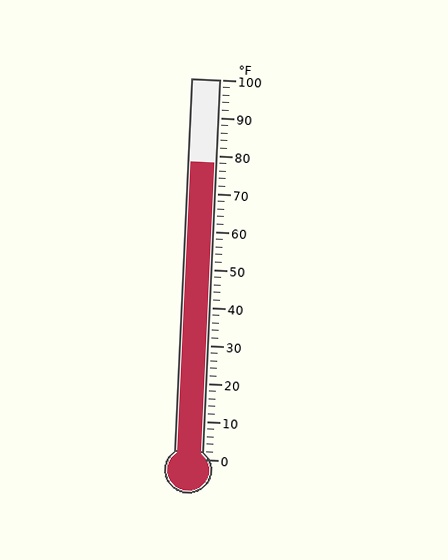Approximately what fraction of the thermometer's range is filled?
The thermometer is filled to approximately 80% of its range.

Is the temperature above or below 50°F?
The temperature is above 50°F.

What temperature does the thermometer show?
The thermometer shows approximately 78°F.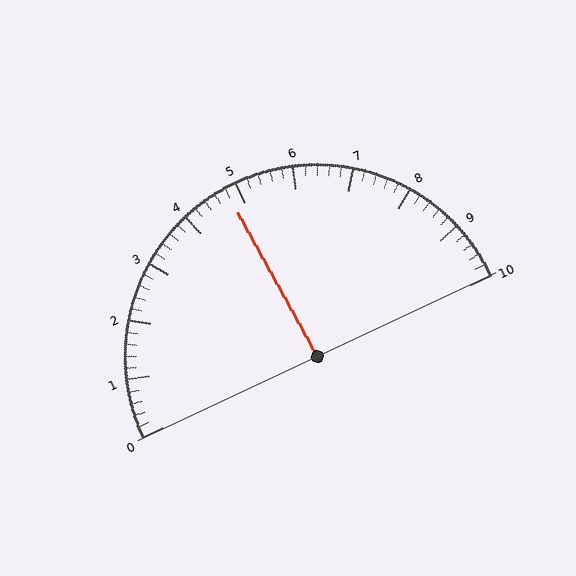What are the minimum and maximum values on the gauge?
The gauge ranges from 0 to 10.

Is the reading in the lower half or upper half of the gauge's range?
The reading is in the lower half of the range (0 to 10).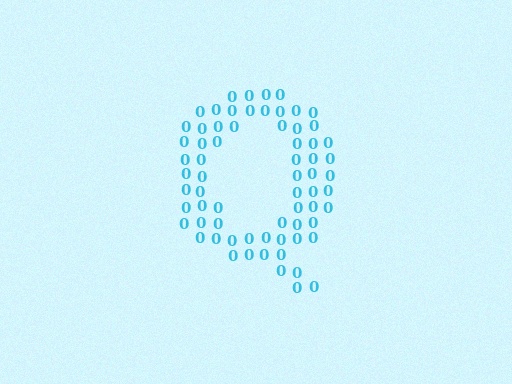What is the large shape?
The large shape is the letter Q.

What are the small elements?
The small elements are digit 0's.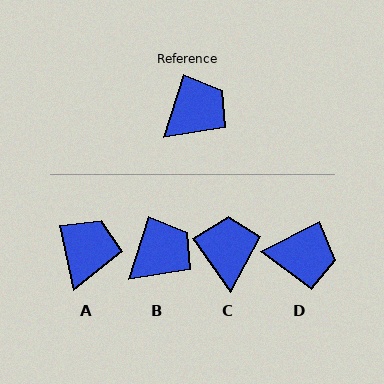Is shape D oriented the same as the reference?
No, it is off by about 45 degrees.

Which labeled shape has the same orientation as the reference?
B.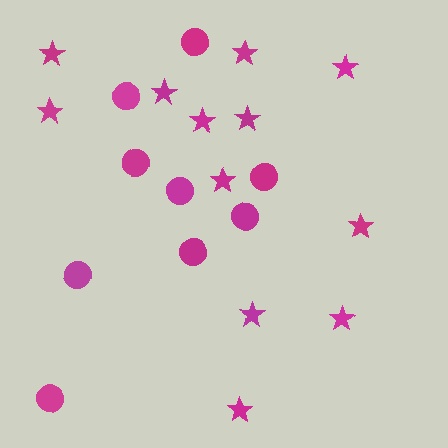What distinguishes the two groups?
There are 2 groups: one group of stars (12) and one group of circles (9).